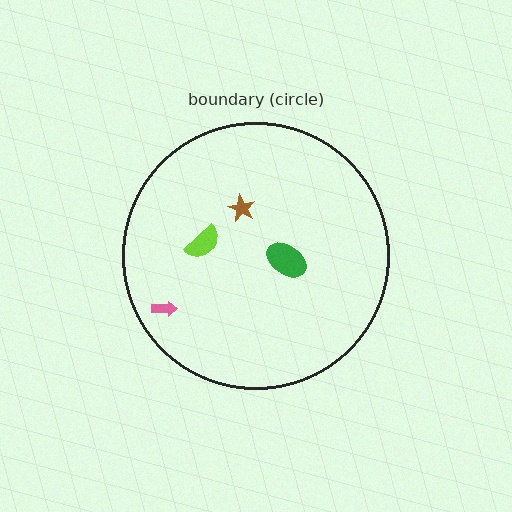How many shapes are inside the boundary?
4 inside, 0 outside.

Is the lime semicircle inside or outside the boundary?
Inside.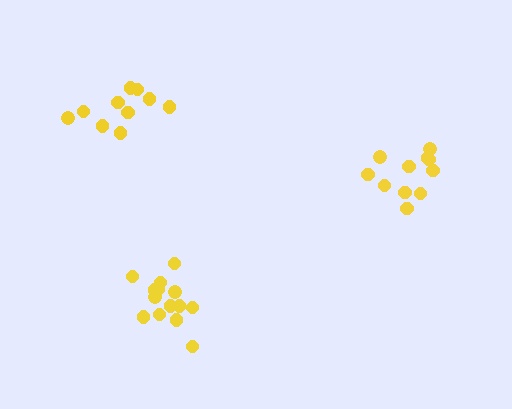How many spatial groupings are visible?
There are 3 spatial groupings.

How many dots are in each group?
Group 1: 10 dots, Group 2: 11 dots, Group 3: 14 dots (35 total).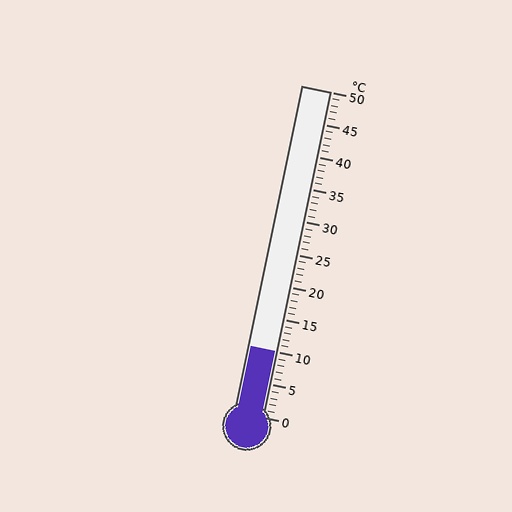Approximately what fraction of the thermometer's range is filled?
The thermometer is filled to approximately 20% of its range.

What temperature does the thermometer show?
The thermometer shows approximately 10°C.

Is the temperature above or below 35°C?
The temperature is below 35°C.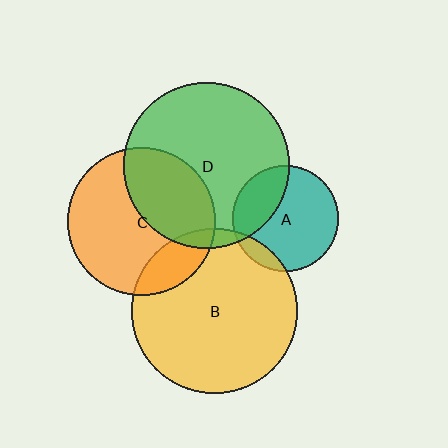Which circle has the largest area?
Circle D (green).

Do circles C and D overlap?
Yes.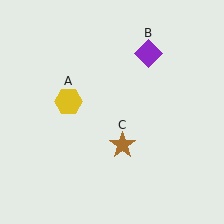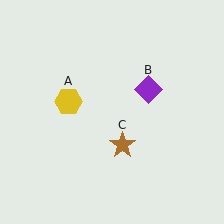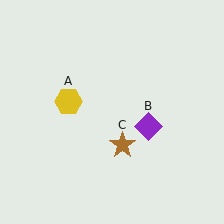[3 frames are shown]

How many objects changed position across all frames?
1 object changed position: purple diamond (object B).